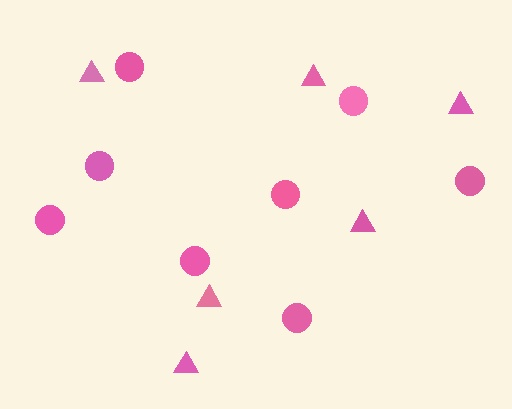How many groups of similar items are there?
There are 2 groups: one group of circles (8) and one group of triangles (6).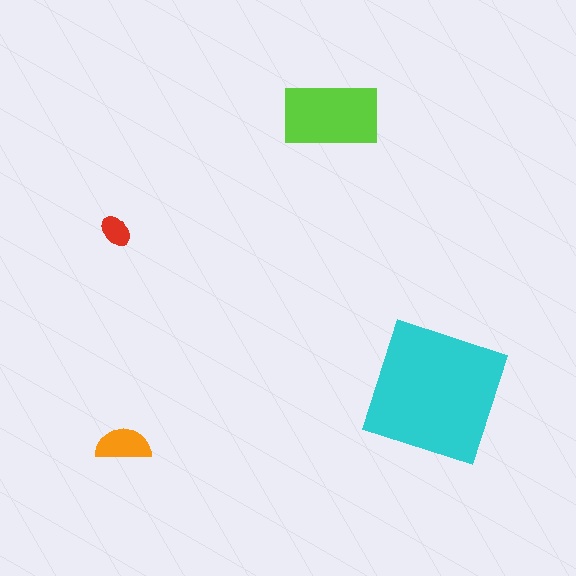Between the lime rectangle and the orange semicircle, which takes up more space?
The lime rectangle.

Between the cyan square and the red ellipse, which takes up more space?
The cyan square.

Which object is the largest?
The cyan square.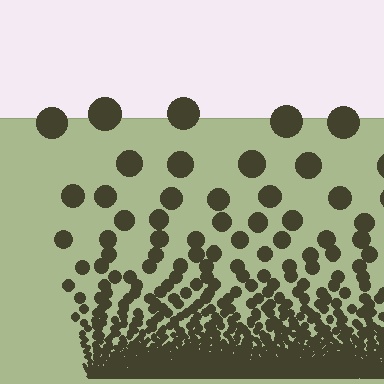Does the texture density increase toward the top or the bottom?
Density increases toward the bottom.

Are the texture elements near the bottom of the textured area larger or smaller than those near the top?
Smaller. The gradient is inverted — elements near the bottom are smaller and denser.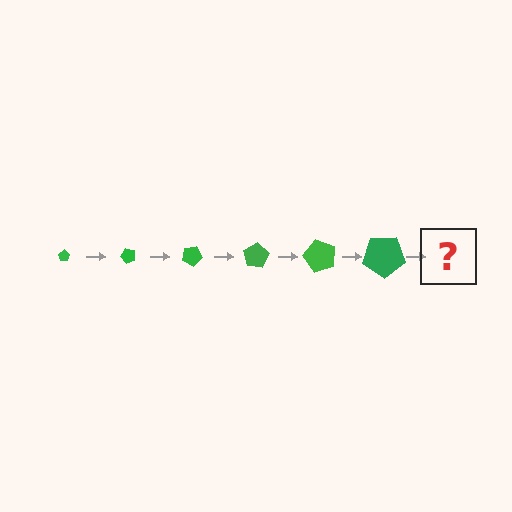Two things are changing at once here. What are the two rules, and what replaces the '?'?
The two rules are that the pentagon grows larger each step and it rotates 50 degrees each step. The '?' should be a pentagon, larger than the previous one and rotated 300 degrees from the start.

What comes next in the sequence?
The next element should be a pentagon, larger than the previous one and rotated 300 degrees from the start.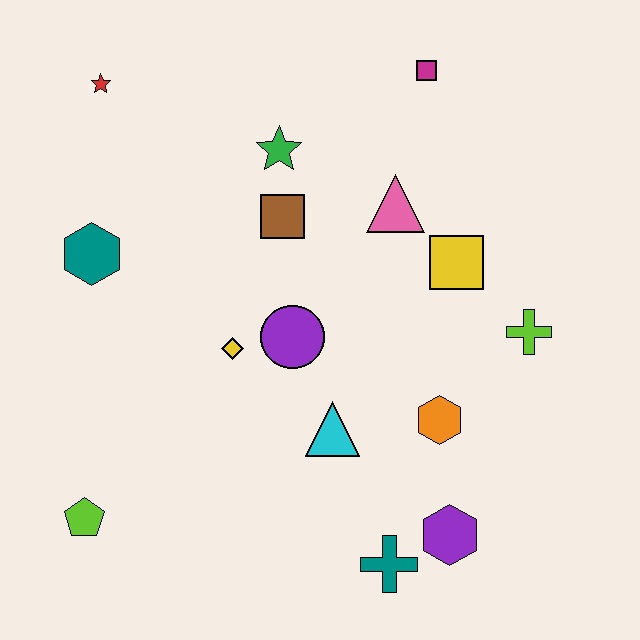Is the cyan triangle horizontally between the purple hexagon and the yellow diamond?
Yes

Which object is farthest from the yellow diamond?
The magenta square is farthest from the yellow diamond.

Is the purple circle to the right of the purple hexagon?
No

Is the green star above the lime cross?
Yes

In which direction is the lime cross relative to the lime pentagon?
The lime cross is to the right of the lime pentagon.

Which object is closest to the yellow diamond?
The purple circle is closest to the yellow diamond.